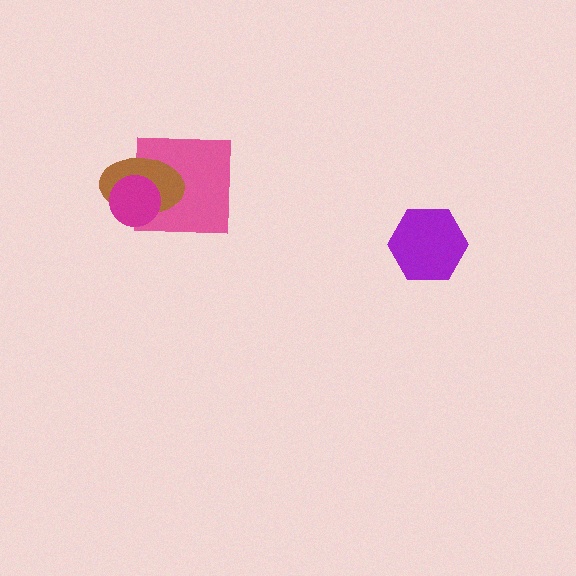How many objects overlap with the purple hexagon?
0 objects overlap with the purple hexagon.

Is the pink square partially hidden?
Yes, it is partially covered by another shape.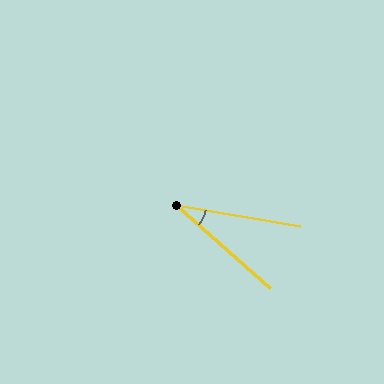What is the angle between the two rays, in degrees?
Approximately 32 degrees.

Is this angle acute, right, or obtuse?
It is acute.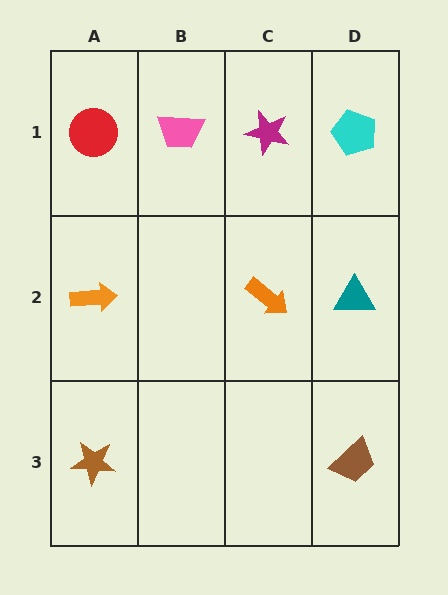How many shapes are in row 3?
2 shapes.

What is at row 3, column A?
A brown star.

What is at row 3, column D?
A brown trapezoid.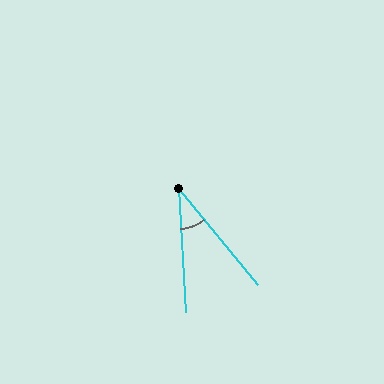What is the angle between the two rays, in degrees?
Approximately 36 degrees.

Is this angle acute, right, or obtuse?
It is acute.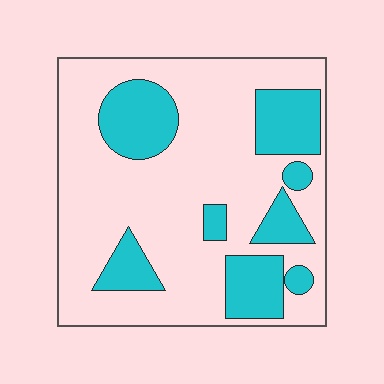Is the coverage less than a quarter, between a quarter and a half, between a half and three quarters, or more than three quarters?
Between a quarter and a half.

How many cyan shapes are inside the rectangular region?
8.